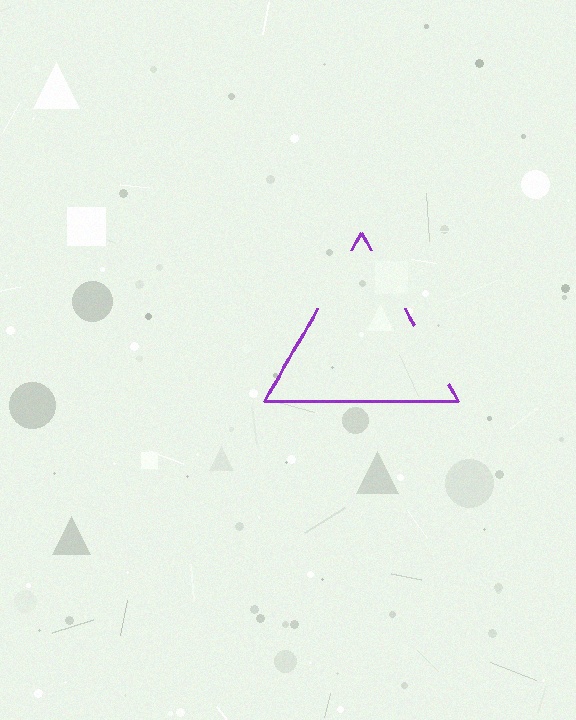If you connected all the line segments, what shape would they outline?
They would outline a triangle.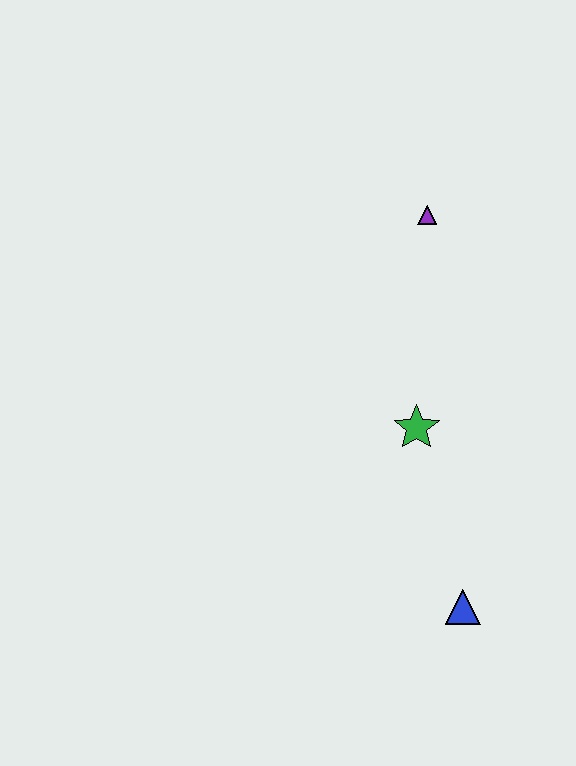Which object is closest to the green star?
The blue triangle is closest to the green star.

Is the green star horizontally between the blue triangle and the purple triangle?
No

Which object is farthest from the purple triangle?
The blue triangle is farthest from the purple triangle.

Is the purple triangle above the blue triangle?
Yes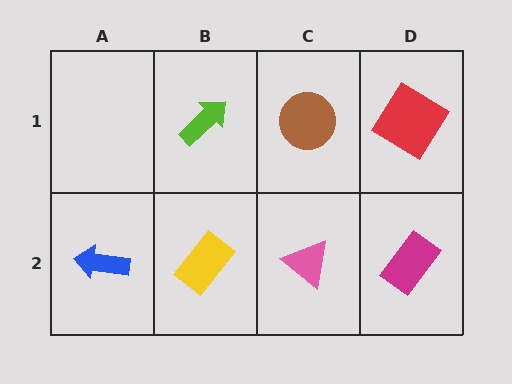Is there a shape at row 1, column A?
No, that cell is empty.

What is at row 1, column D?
A red diamond.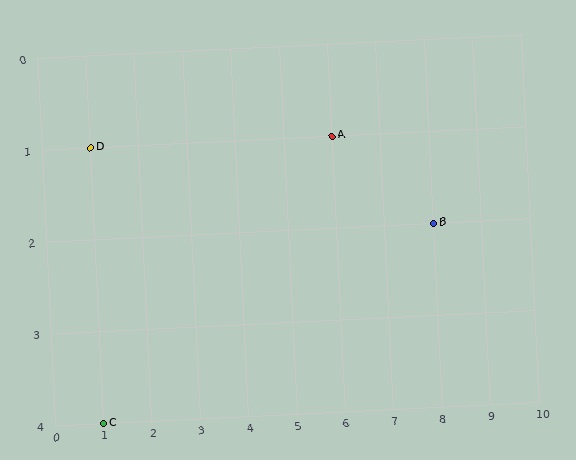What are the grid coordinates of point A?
Point A is at grid coordinates (6, 1).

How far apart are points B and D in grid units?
Points B and D are 7 columns and 1 row apart (about 7.1 grid units diagonally).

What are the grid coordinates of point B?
Point B is at grid coordinates (8, 2).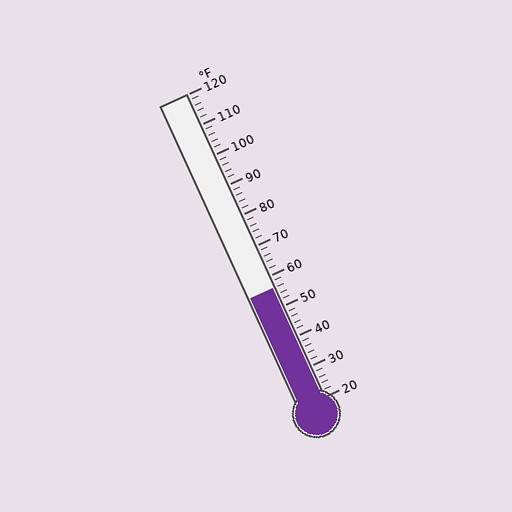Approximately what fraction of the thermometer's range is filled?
The thermometer is filled to approximately 35% of its range.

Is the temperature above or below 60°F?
The temperature is below 60°F.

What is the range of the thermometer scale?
The thermometer scale ranges from 20°F to 120°F.